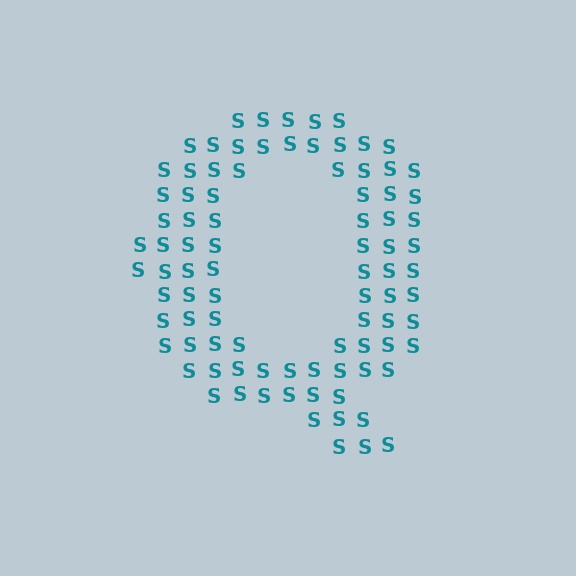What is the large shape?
The large shape is the letter Q.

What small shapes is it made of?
It is made of small letter S's.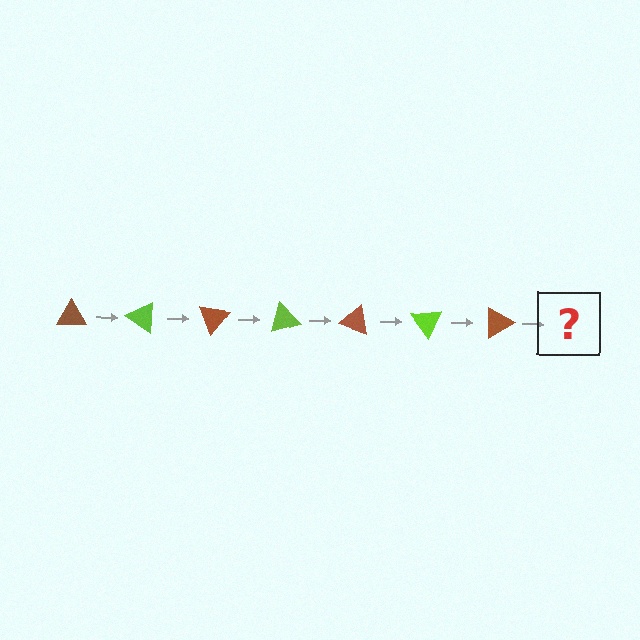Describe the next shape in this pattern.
It should be a lime triangle, rotated 245 degrees from the start.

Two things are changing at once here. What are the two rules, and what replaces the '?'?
The two rules are that it rotates 35 degrees each step and the color cycles through brown and lime. The '?' should be a lime triangle, rotated 245 degrees from the start.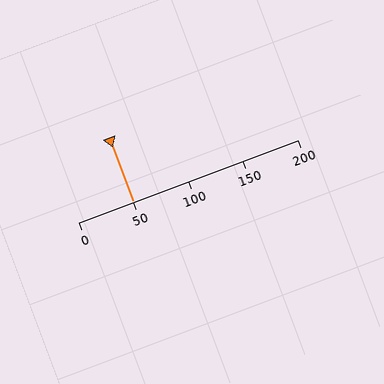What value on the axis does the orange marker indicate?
The marker indicates approximately 50.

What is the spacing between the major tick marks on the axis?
The major ticks are spaced 50 apart.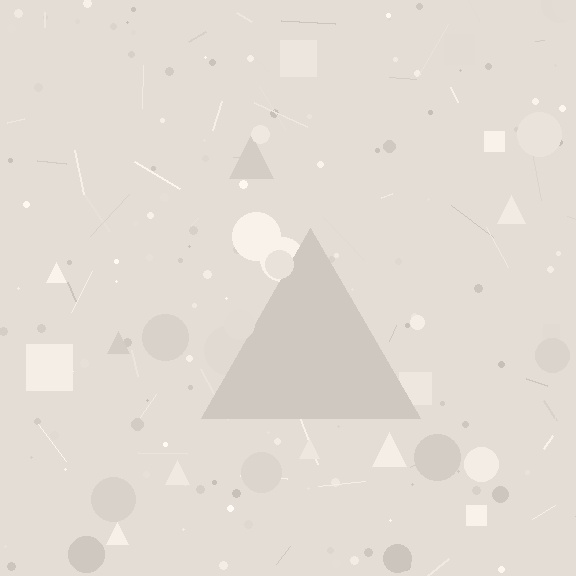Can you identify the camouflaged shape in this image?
The camouflaged shape is a triangle.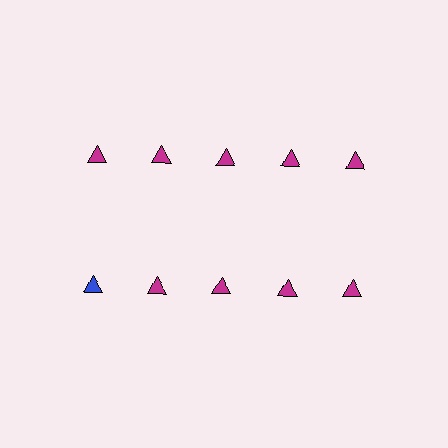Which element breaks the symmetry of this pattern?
The blue triangle in the second row, leftmost column breaks the symmetry. All other shapes are magenta triangles.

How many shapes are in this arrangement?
There are 10 shapes arranged in a grid pattern.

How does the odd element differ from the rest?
It has a different color: blue instead of magenta.